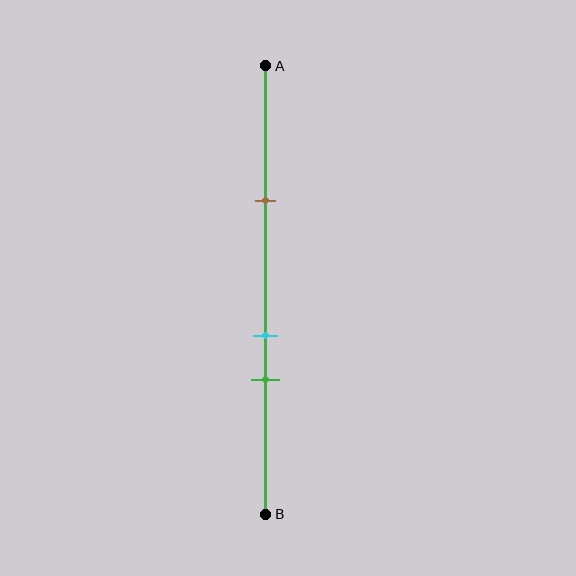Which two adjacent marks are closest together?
The cyan and green marks are the closest adjacent pair.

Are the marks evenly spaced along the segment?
No, the marks are not evenly spaced.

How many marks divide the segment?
There are 3 marks dividing the segment.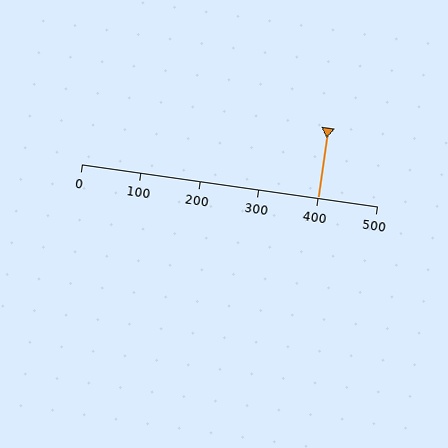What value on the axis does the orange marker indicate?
The marker indicates approximately 400.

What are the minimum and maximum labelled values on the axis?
The axis runs from 0 to 500.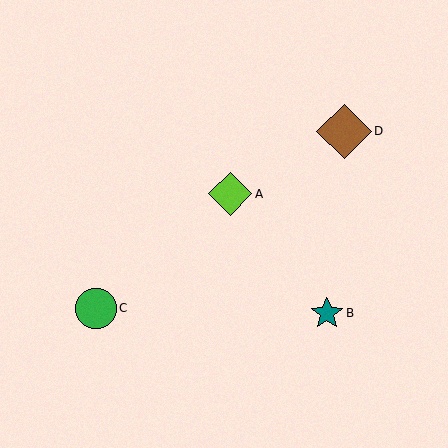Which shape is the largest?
The brown diamond (labeled D) is the largest.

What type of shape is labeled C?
Shape C is a green circle.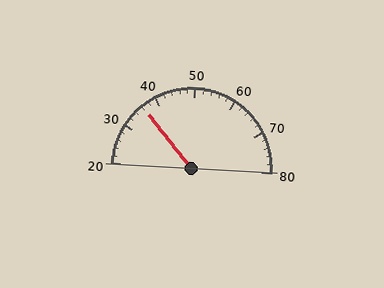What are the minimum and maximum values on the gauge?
The gauge ranges from 20 to 80.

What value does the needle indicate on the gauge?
The needle indicates approximately 36.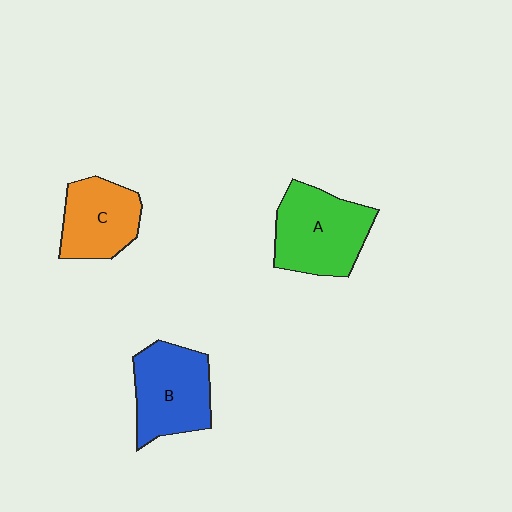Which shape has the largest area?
Shape A (green).